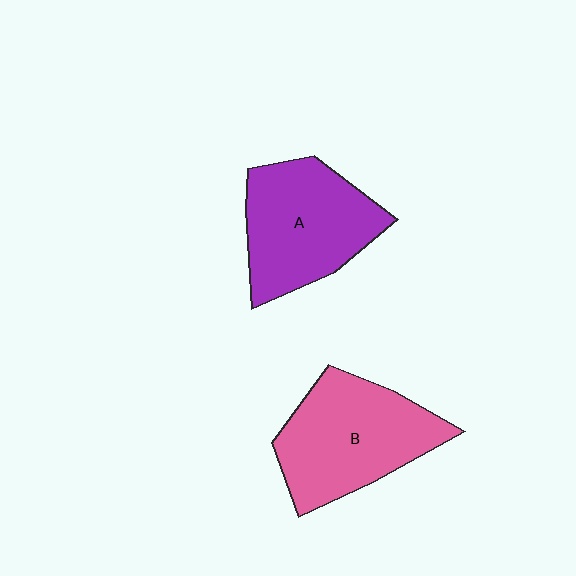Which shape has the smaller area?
Shape A (purple).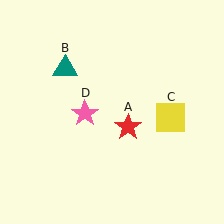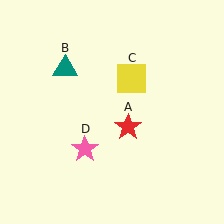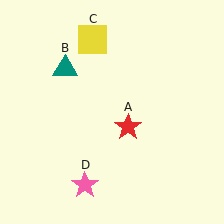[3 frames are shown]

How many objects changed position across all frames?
2 objects changed position: yellow square (object C), pink star (object D).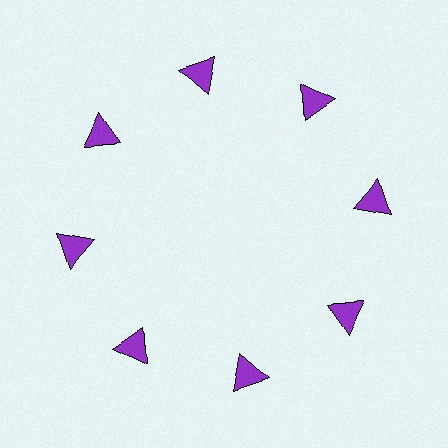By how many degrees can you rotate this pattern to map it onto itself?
The pattern maps onto itself every 45 degrees of rotation.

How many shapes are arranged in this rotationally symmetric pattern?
There are 8 shapes, arranged in 8 groups of 1.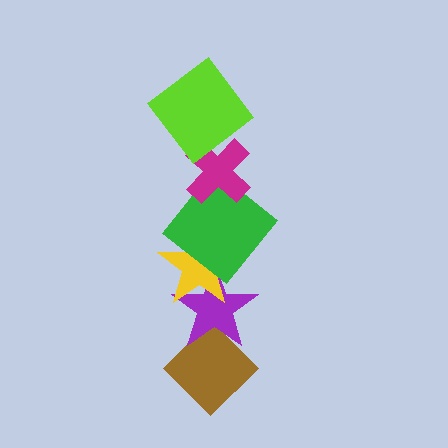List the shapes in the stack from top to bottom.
From top to bottom: the lime diamond, the magenta cross, the green diamond, the yellow star, the purple star, the brown diamond.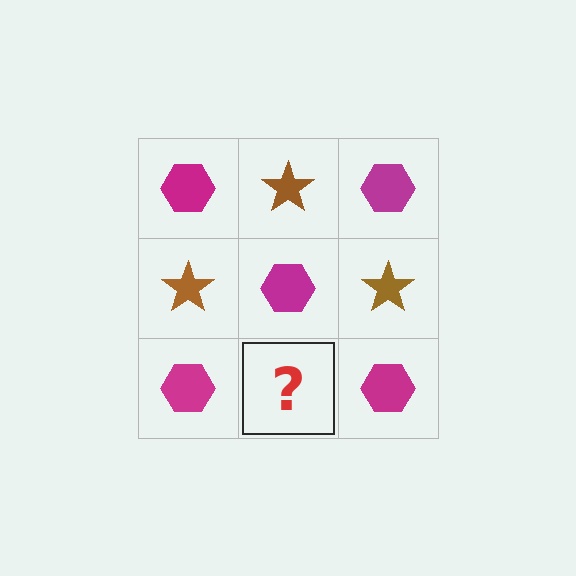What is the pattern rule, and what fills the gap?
The rule is that it alternates magenta hexagon and brown star in a checkerboard pattern. The gap should be filled with a brown star.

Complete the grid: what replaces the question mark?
The question mark should be replaced with a brown star.